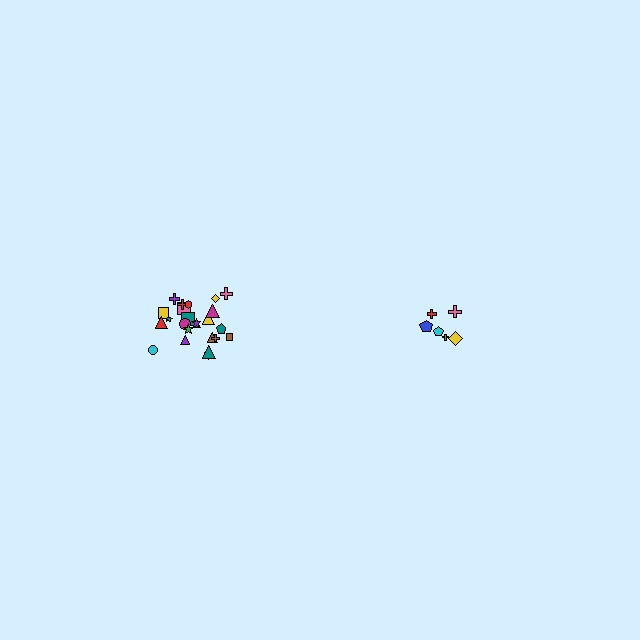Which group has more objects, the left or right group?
The left group.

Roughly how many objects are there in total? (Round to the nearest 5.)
Roughly 30 objects in total.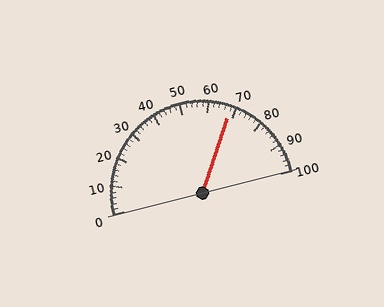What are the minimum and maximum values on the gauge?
The gauge ranges from 0 to 100.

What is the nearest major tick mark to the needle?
The nearest major tick mark is 70.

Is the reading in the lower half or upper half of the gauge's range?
The reading is in the upper half of the range (0 to 100).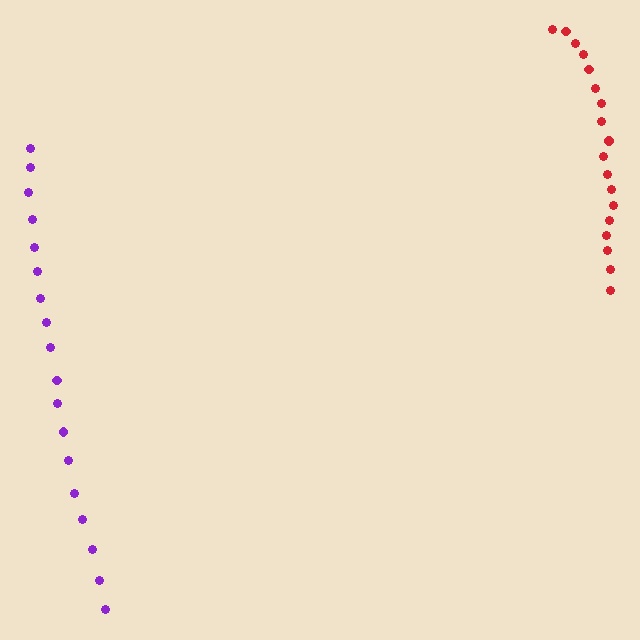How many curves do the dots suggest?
There are 2 distinct paths.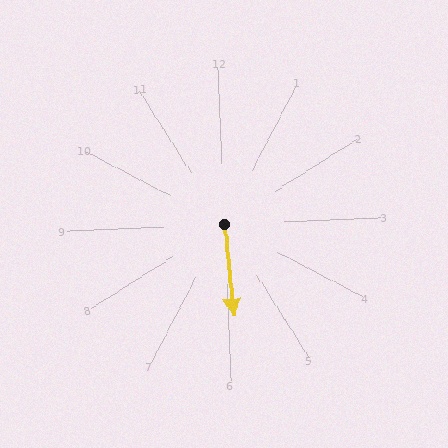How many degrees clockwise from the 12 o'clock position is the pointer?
Approximately 176 degrees.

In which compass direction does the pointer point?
South.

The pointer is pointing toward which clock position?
Roughly 6 o'clock.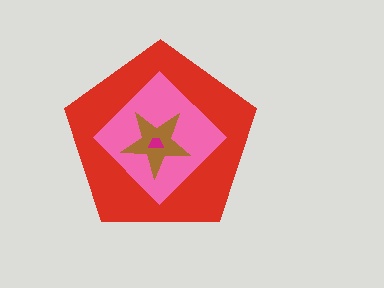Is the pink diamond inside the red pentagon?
Yes.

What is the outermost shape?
The red pentagon.